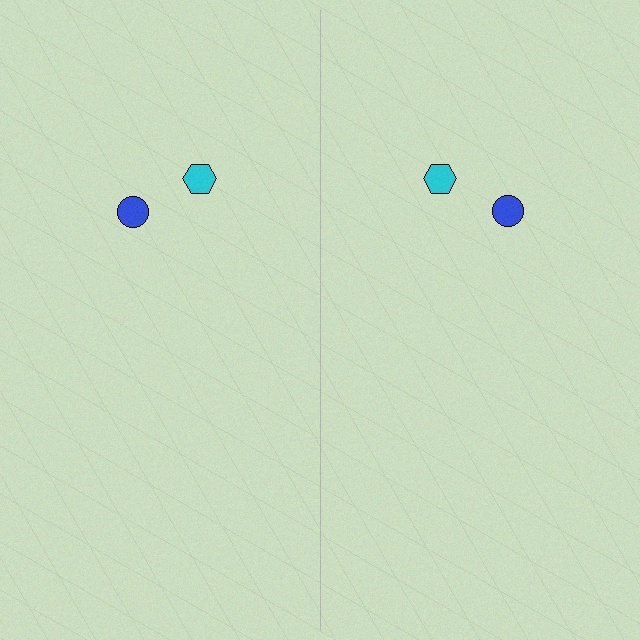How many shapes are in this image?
There are 4 shapes in this image.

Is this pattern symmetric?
Yes, this pattern has bilateral (reflection) symmetry.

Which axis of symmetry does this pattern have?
The pattern has a vertical axis of symmetry running through the center of the image.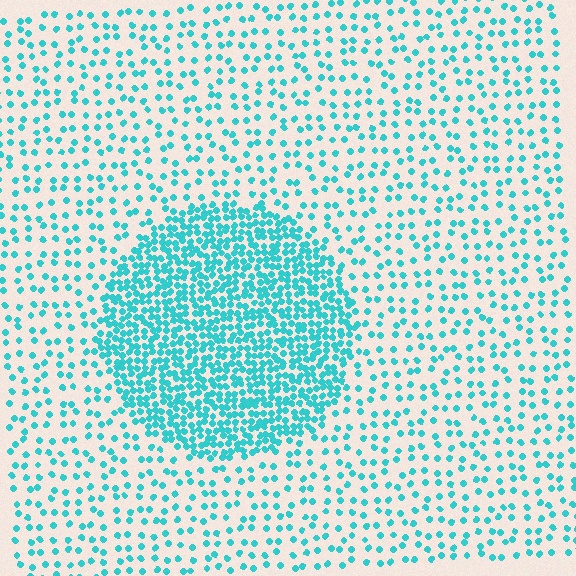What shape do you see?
I see a circle.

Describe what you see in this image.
The image contains small cyan elements arranged at two different densities. A circle-shaped region is visible where the elements are more densely packed than the surrounding area.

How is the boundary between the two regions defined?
The boundary is defined by a change in element density (approximately 2.9x ratio). All elements are the same color, size, and shape.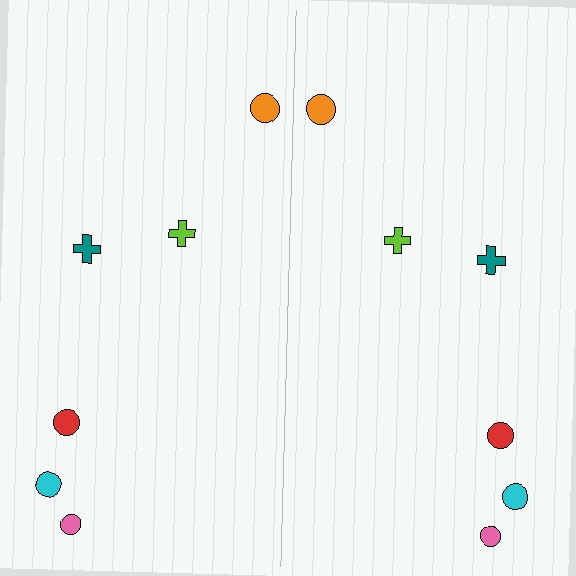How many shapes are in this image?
There are 12 shapes in this image.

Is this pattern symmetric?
Yes, this pattern has bilateral (reflection) symmetry.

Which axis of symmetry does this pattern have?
The pattern has a vertical axis of symmetry running through the center of the image.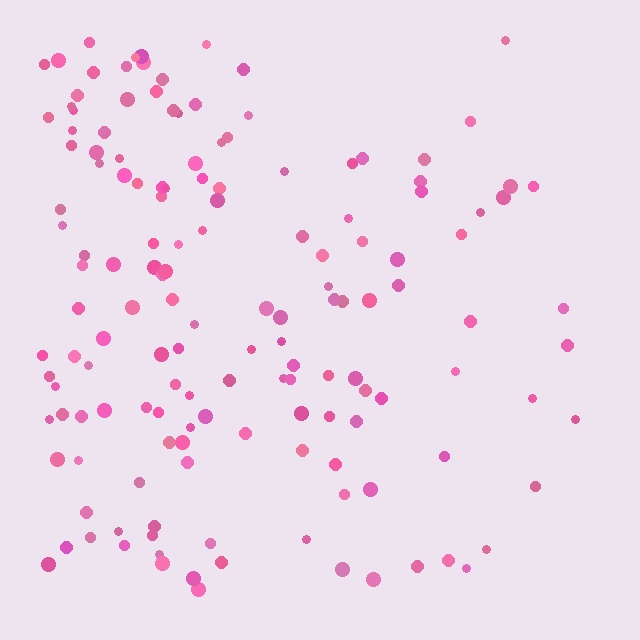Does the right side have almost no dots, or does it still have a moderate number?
Still a moderate number, just noticeably fewer than the left.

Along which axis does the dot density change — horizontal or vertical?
Horizontal.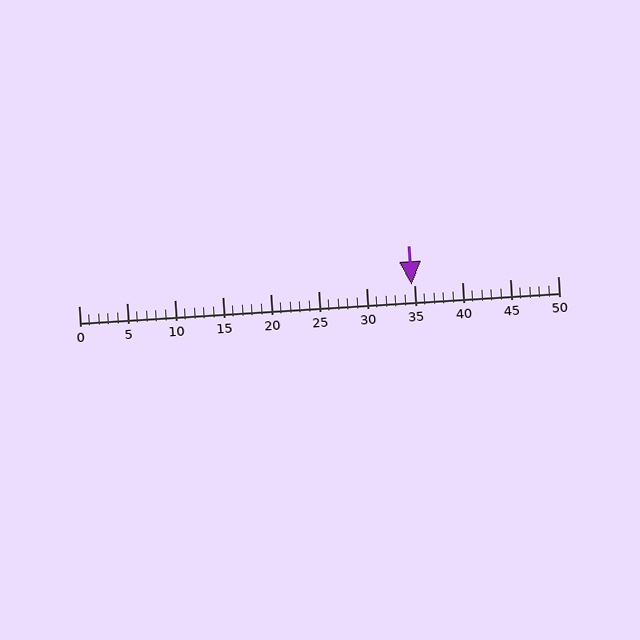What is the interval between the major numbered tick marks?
The major tick marks are spaced 5 units apart.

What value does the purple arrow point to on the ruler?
The purple arrow points to approximately 35.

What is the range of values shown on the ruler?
The ruler shows values from 0 to 50.